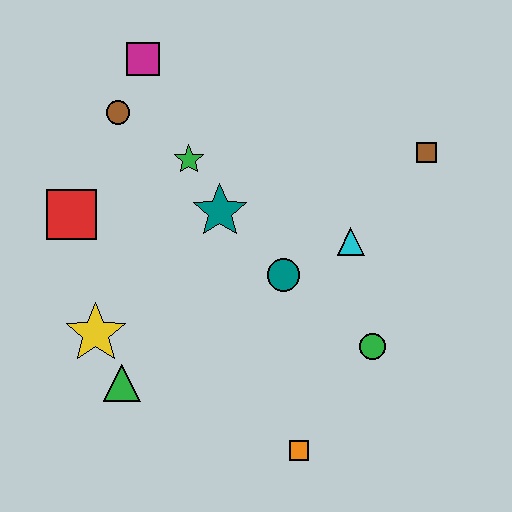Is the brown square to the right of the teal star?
Yes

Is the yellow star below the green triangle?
No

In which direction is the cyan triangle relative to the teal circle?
The cyan triangle is to the right of the teal circle.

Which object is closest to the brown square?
The cyan triangle is closest to the brown square.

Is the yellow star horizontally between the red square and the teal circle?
Yes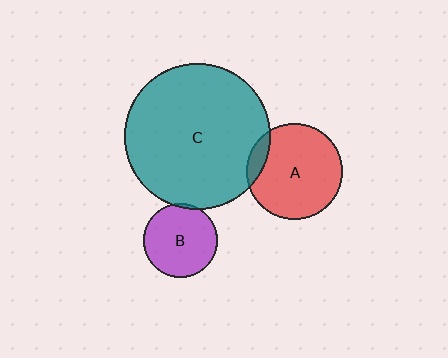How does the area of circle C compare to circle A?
Approximately 2.3 times.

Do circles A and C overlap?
Yes.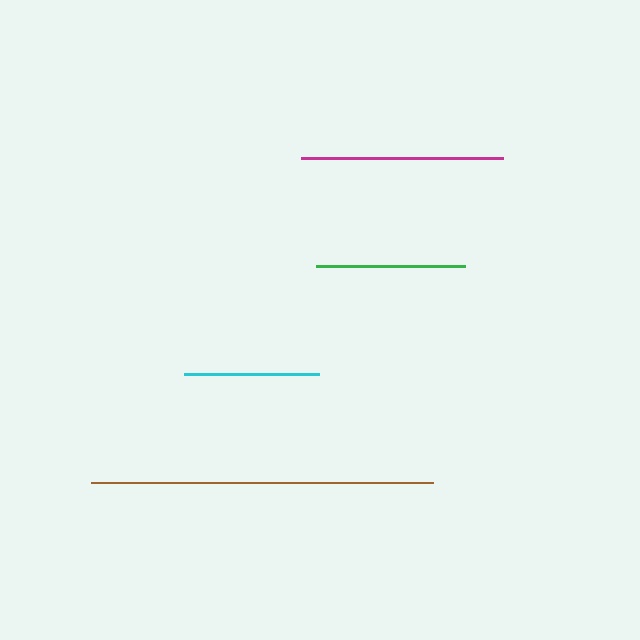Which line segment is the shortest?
The cyan line is the shortest at approximately 134 pixels.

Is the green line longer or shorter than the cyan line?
The green line is longer than the cyan line.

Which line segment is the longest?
The brown line is the longest at approximately 341 pixels.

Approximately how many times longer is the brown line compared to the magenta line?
The brown line is approximately 1.7 times the length of the magenta line.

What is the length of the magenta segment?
The magenta segment is approximately 202 pixels long.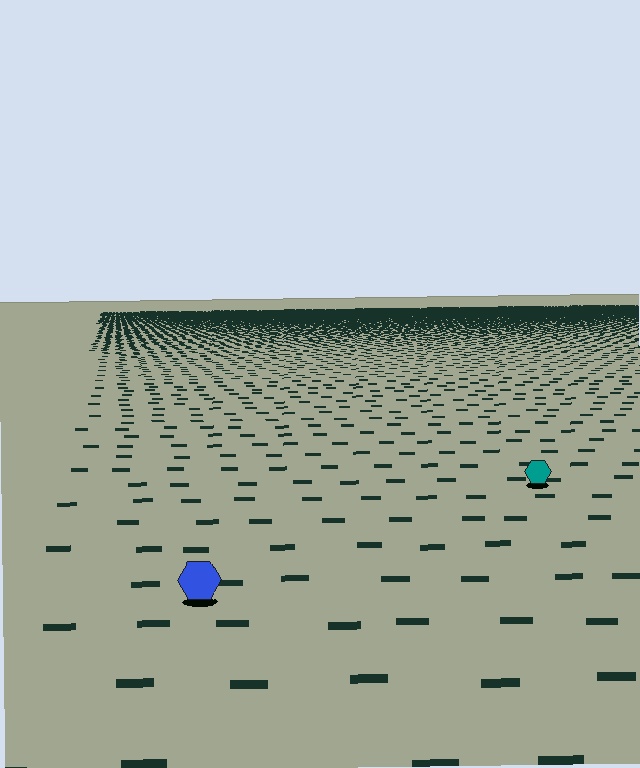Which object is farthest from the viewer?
The teal hexagon is farthest from the viewer. It appears smaller and the ground texture around it is denser.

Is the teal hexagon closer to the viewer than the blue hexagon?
No. The blue hexagon is closer — you can tell from the texture gradient: the ground texture is coarser near it.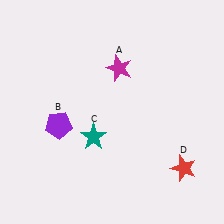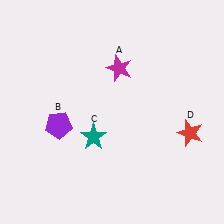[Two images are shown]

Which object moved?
The red star (D) moved up.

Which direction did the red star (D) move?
The red star (D) moved up.